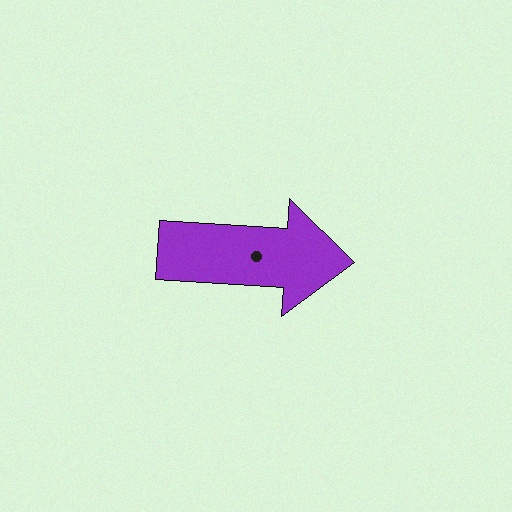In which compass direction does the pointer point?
East.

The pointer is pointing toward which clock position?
Roughly 3 o'clock.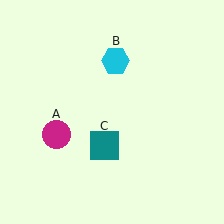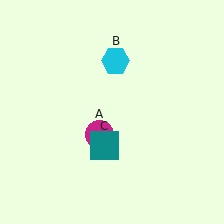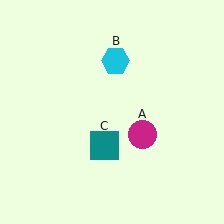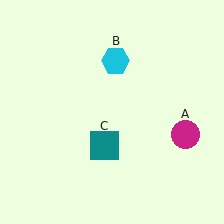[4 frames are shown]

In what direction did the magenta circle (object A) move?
The magenta circle (object A) moved right.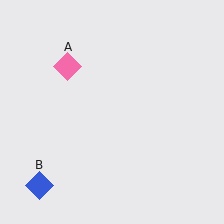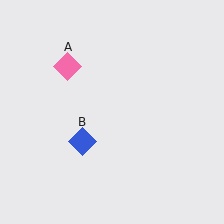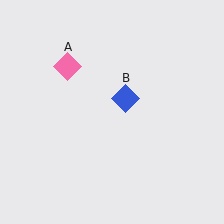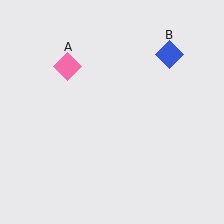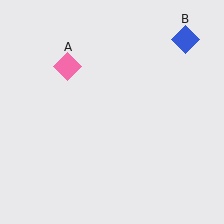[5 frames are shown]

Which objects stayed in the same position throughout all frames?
Pink diamond (object A) remained stationary.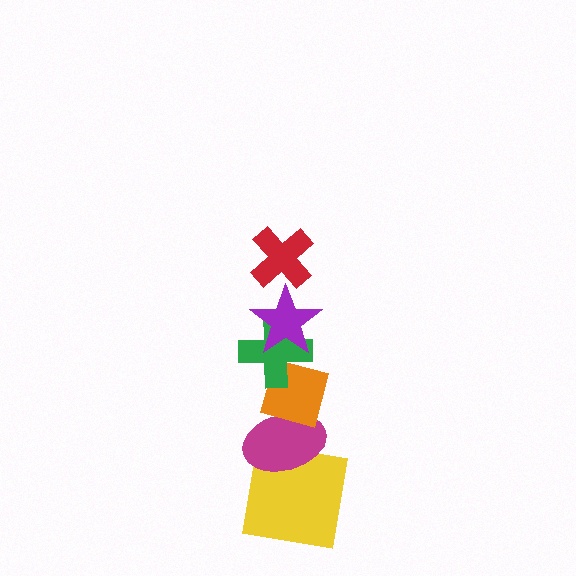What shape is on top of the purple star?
The red cross is on top of the purple star.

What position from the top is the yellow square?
The yellow square is 6th from the top.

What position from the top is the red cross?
The red cross is 1st from the top.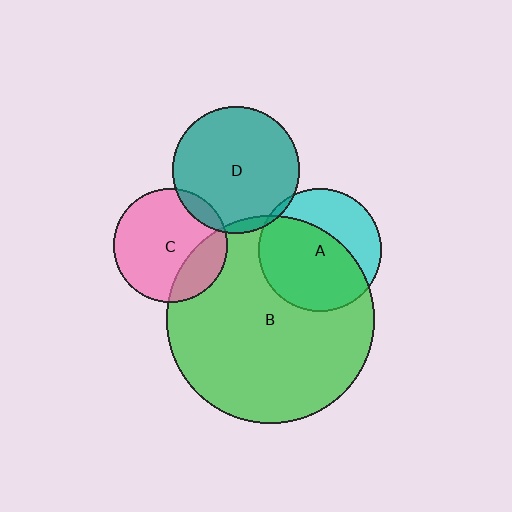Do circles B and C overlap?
Yes.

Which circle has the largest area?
Circle B (green).